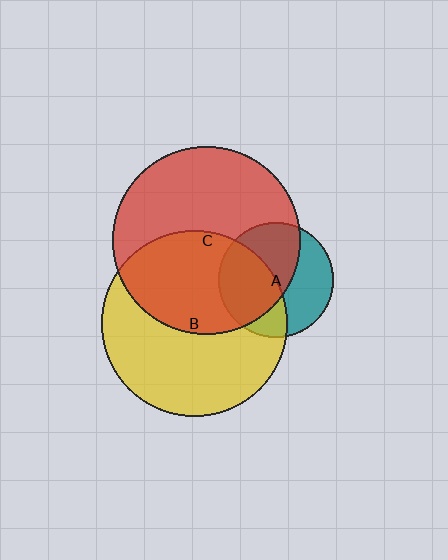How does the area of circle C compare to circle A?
Approximately 2.7 times.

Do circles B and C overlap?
Yes.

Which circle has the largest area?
Circle C (red).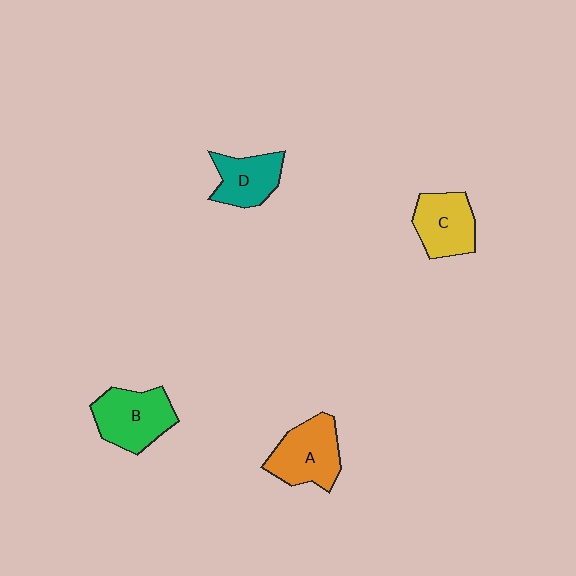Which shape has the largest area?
Shape B (green).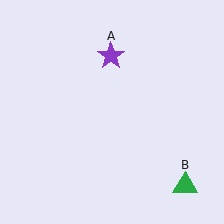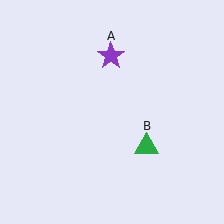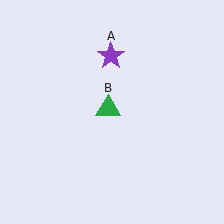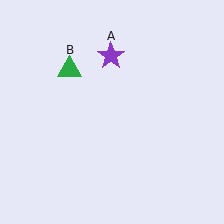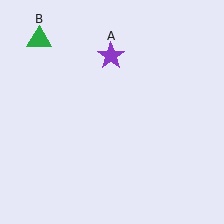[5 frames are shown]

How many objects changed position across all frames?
1 object changed position: green triangle (object B).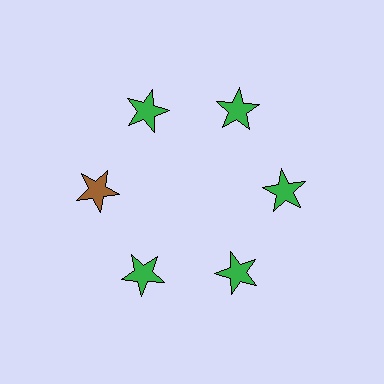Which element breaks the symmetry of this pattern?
The brown star at roughly the 9 o'clock position breaks the symmetry. All other shapes are green stars.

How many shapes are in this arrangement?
There are 6 shapes arranged in a ring pattern.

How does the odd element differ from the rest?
It has a different color: brown instead of green.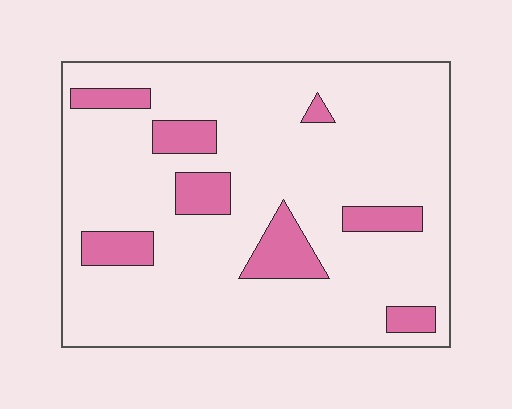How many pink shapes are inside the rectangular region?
8.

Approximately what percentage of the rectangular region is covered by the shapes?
Approximately 15%.